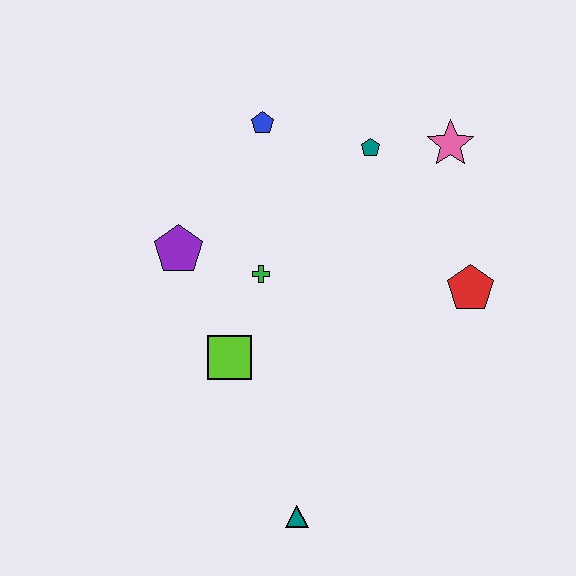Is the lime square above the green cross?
No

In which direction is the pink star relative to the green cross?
The pink star is to the right of the green cross.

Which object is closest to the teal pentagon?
The pink star is closest to the teal pentagon.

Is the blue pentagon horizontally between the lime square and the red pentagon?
Yes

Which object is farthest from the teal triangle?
The pink star is farthest from the teal triangle.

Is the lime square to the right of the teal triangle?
No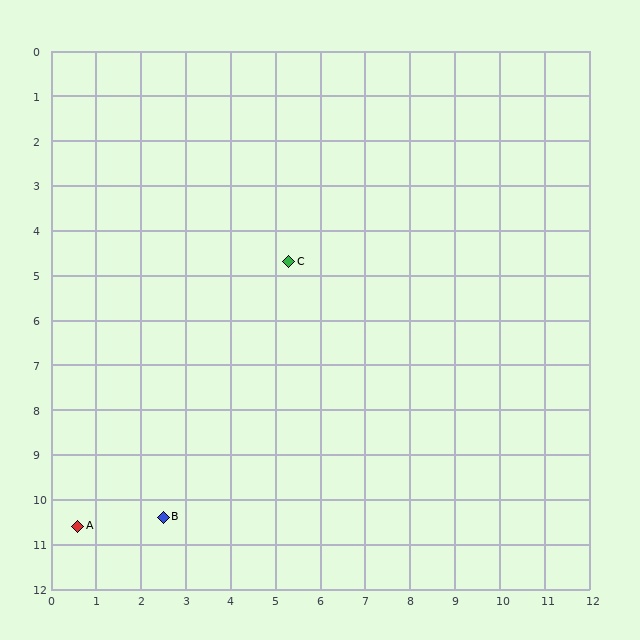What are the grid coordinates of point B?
Point B is at approximately (2.5, 10.4).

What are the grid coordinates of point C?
Point C is at approximately (5.3, 4.7).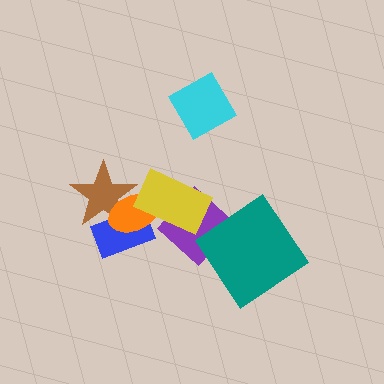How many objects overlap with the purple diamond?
2 objects overlap with the purple diamond.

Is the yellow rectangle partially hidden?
No, no other shape covers it.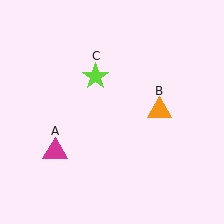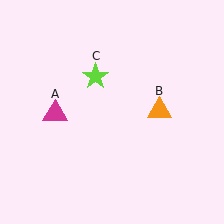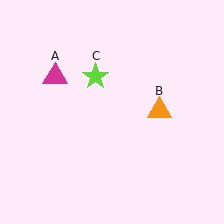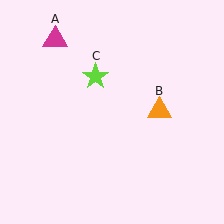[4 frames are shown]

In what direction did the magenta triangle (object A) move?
The magenta triangle (object A) moved up.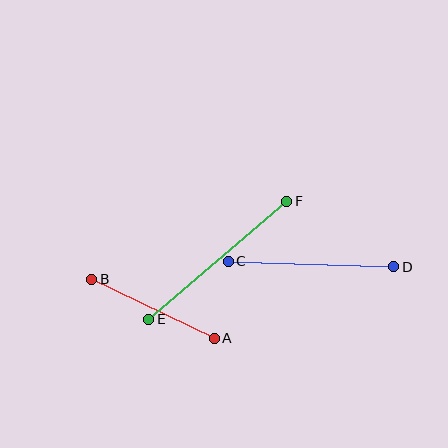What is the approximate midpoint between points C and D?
The midpoint is at approximately (311, 264) pixels.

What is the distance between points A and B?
The distance is approximately 136 pixels.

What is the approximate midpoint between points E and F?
The midpoint is at approximately (218, 260) pixels.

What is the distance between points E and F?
The distance is approximately 181 pixels.